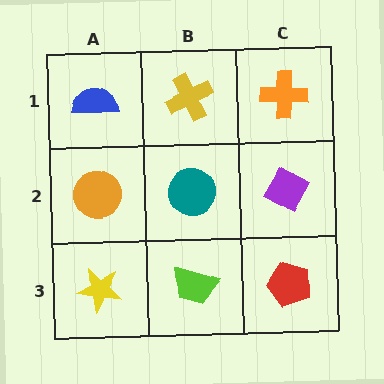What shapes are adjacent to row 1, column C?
A purple diamond (row 2, column C), a yellow cross (row 1, column B).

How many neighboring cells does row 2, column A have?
3.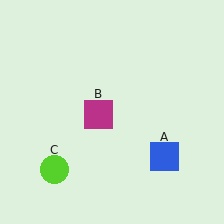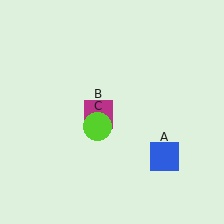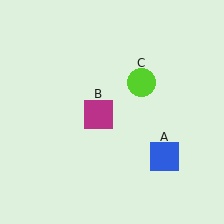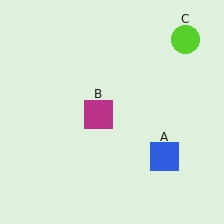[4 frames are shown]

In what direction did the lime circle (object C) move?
The lime circle (object C) moved up and to the right.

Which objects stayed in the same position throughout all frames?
Blue square (object A) and magenta square (object B) remained stationary.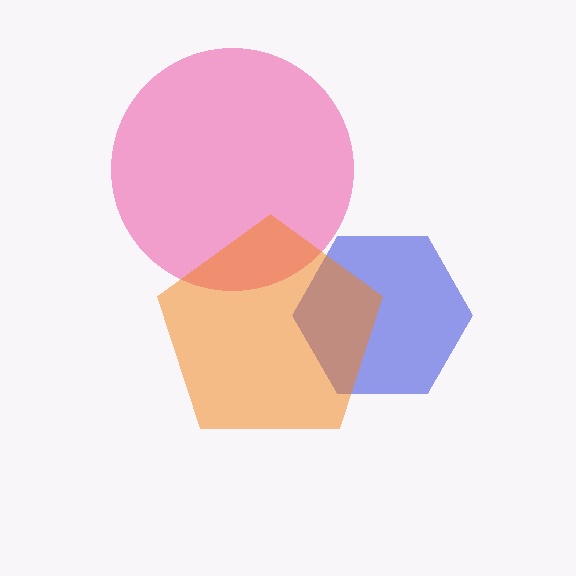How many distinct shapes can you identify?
There are 3 distinct shapes: a pink circle, a blue hexagon, an orange pentagon.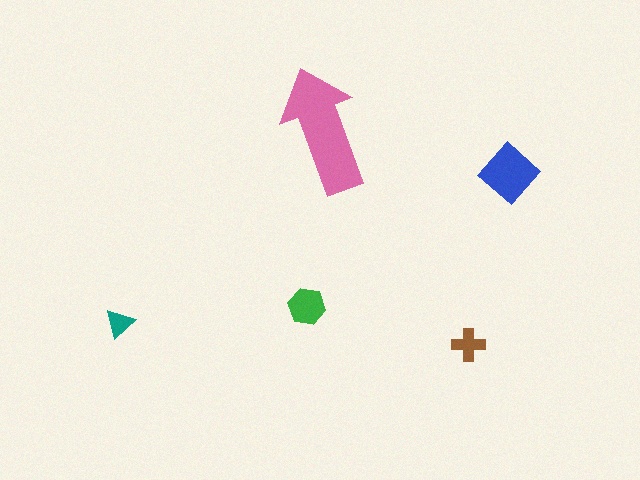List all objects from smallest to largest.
The teal triangle, the brown cross, the green hexagon, the blue diamond, the pink arrow.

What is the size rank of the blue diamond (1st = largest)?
2nd.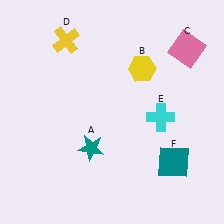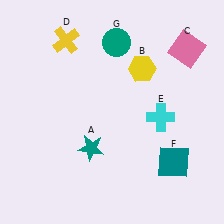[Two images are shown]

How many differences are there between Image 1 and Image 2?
There is 1 difference between the two images.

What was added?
A teal circle (G) was added in Image 2.